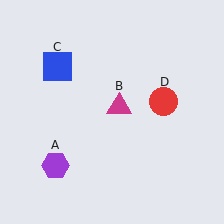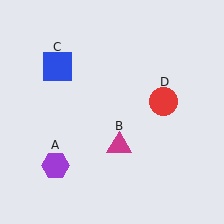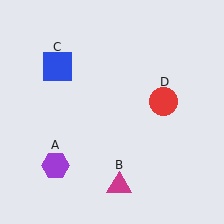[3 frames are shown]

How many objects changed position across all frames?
1 object changed position: magenta triangle (object B).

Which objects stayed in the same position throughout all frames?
Purple hexagon (object A) and blue square (object C) and red circle (object D) remained stationary.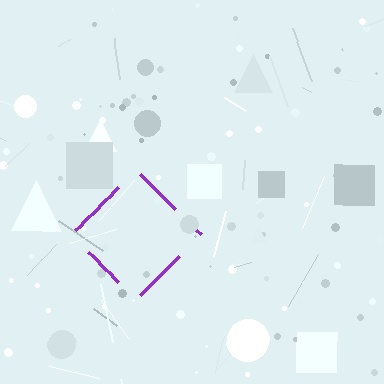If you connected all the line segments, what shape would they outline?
They would outline a diamond.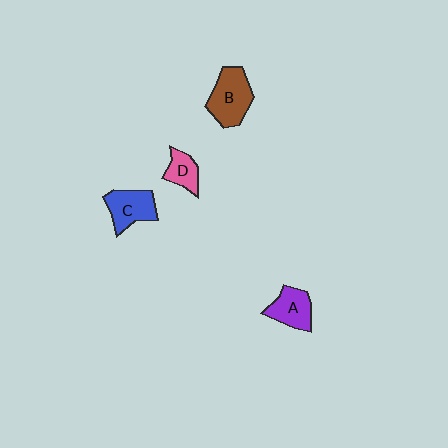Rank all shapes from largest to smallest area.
From largest to smallest: B (brown), C (blue), A (purple), D (pink).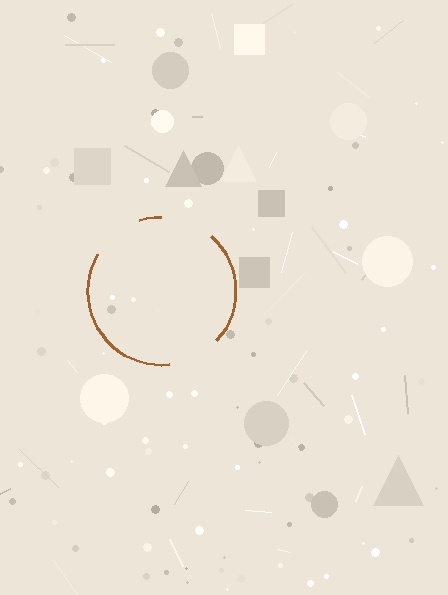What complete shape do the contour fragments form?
The contour fragments form a circle.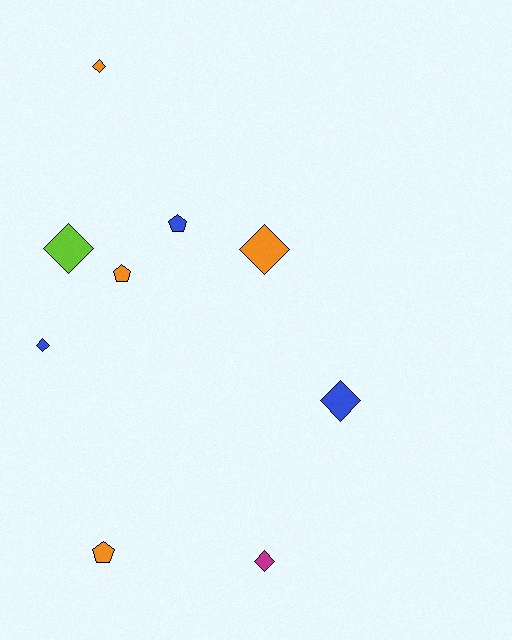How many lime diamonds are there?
There is 1 lime diamond.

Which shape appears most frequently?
Diamond, with 6 objects.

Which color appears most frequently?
Orange, with 4 objects.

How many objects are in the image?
There are 9 objects.